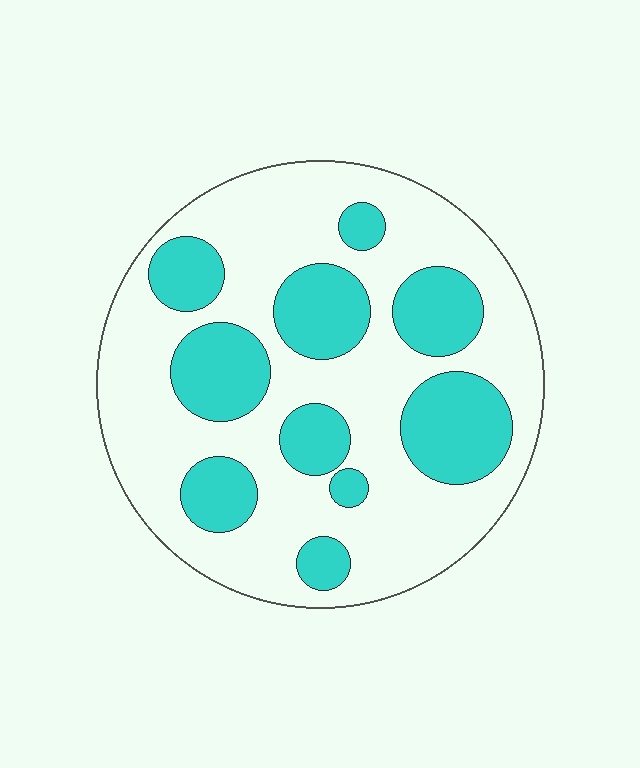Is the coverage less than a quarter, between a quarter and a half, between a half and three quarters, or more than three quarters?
Between a quarter and a half.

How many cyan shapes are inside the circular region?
10.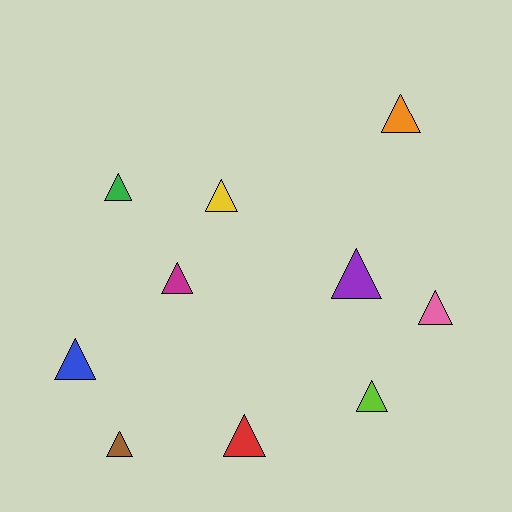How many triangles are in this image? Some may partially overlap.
There are 10 triangles.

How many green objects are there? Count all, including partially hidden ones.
There is 1 green object.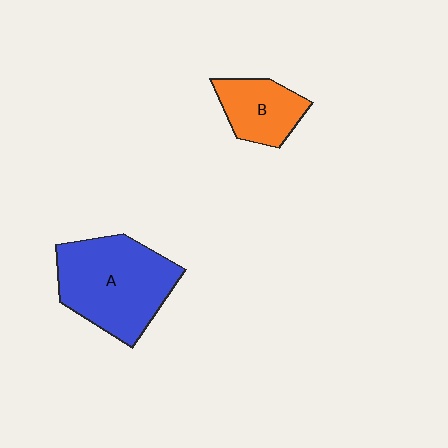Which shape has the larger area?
Shape A (blue).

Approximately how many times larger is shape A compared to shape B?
Approximately 2.0 times.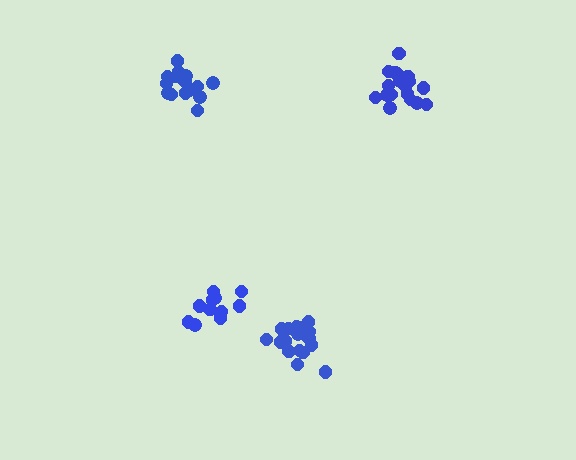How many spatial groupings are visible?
There are 4 spatial groupings.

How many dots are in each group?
Group 1: 12 dots, Group 2: 15 dots, Group 3: 17 dots, Group 4: 18 dots (62 total).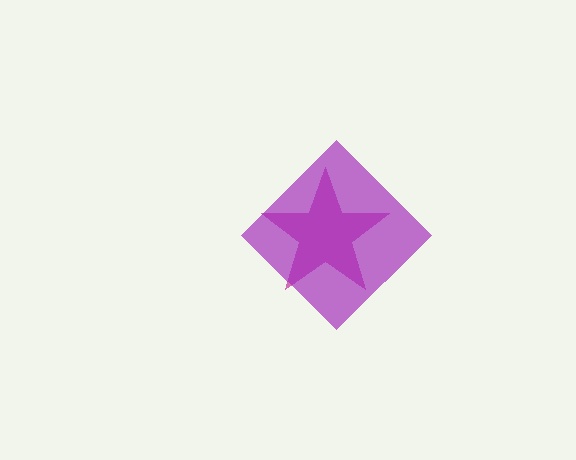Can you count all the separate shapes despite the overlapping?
Yes, there are 2 separate shapes.